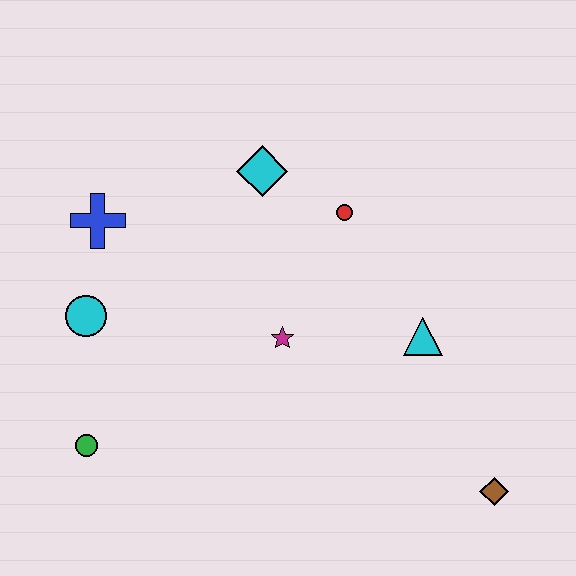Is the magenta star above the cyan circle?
No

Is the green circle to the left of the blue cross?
Yes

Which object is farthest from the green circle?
The brown diamond is farthest from the green circle.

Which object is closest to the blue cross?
The cyan circle is closest to the blue cross.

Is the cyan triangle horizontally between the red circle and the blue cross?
No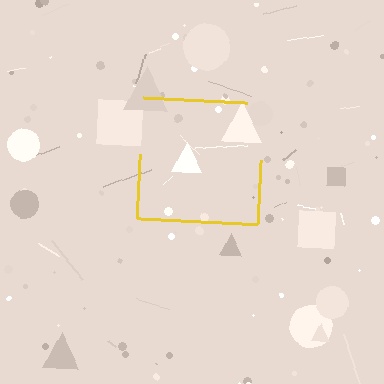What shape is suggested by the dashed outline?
The dashed outline suggests a square.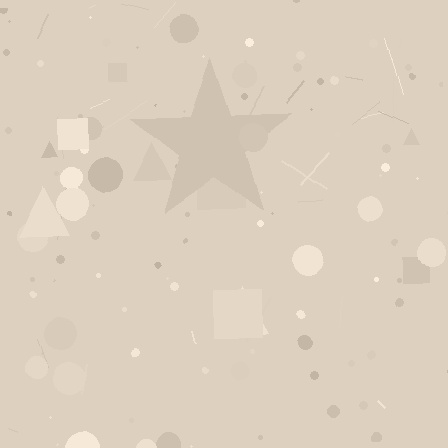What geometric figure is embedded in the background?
A star is embedded in the background.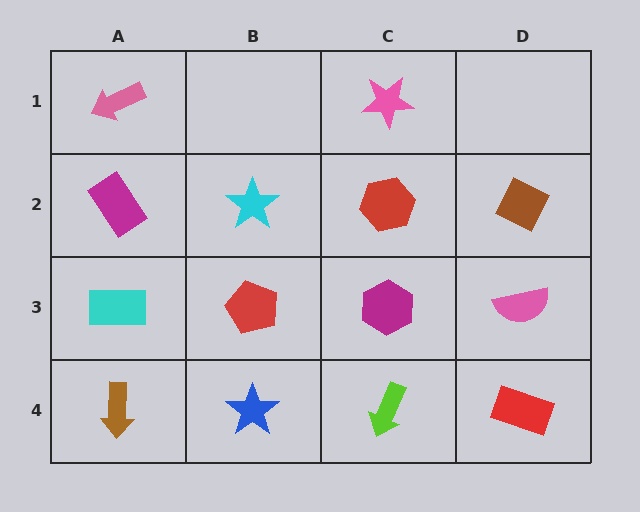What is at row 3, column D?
A pink semicircle.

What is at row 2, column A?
A magenta rectangle.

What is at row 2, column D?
A brown diamond.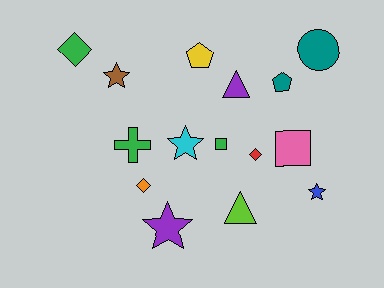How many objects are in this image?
There are 15 objects.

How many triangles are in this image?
There are 2 triangles.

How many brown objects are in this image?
There is 1 brown object.